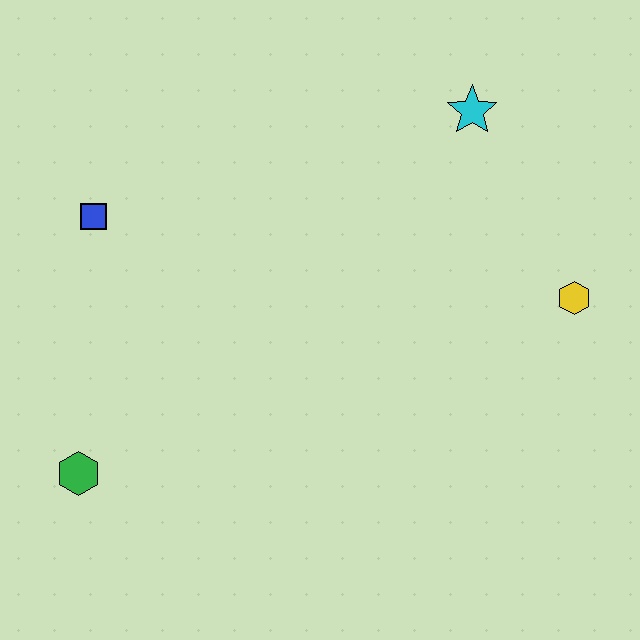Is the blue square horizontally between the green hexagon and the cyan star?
Yes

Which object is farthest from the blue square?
The yellow hexagon is farthest from the blue square.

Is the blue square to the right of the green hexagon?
Yes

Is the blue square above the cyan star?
No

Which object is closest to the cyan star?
The yellow hexagon is closest to the cyan star.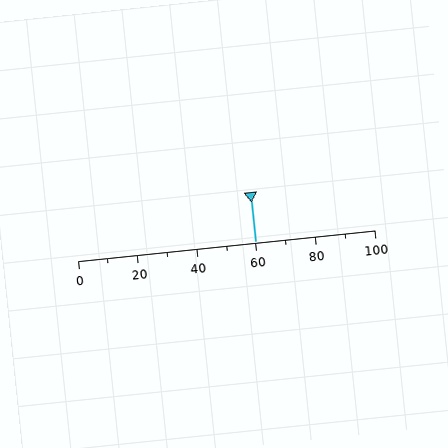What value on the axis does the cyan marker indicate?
The marker indicates approximately 60.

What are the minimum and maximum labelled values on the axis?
The axis runs from 0 to 100.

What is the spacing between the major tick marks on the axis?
The major ticks are spaced 20 apart.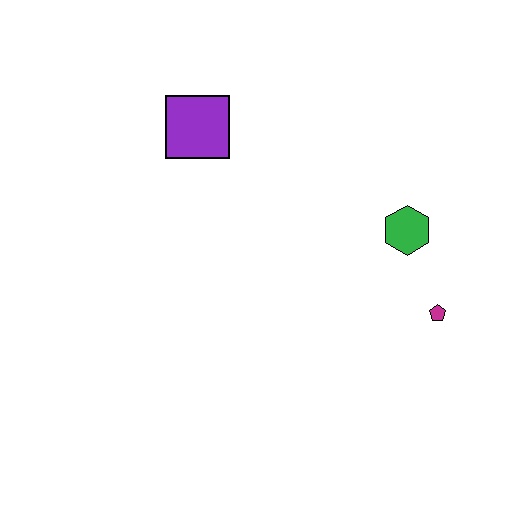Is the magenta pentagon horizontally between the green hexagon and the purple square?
No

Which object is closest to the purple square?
The green hexagon is closest to the purple square.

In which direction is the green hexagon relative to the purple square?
The green hexagon is to the right of the purple square.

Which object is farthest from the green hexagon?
The purple square is farthest from the green hexagon.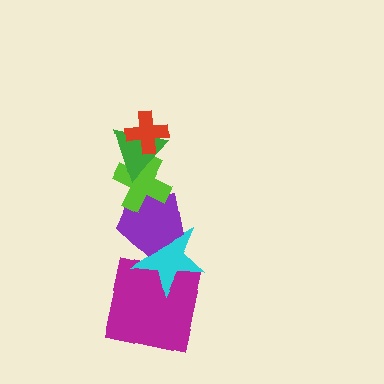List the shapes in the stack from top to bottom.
From top to bottom: the red cross, the green triangle, the lime cross, the purple pentagon, the cyan star, the magenta square.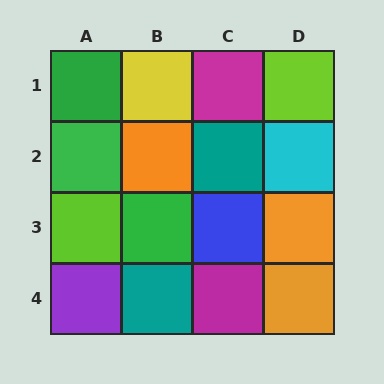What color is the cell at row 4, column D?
Orange.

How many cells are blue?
1 cell is blue.